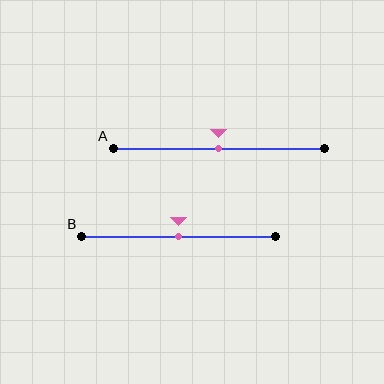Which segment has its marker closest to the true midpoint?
Segment A has its marker closest to the true midpoint.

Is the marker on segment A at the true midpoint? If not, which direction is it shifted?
Yes, the marker on segment A is at the true midpoint.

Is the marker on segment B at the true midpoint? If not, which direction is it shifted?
Yes, the marker on segment B is at the true midpoint.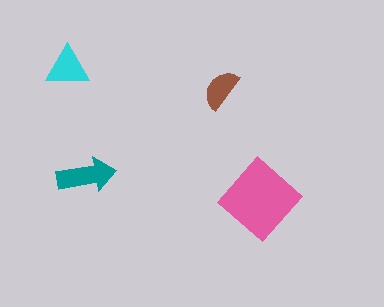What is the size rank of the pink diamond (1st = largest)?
1st.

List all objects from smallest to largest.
The brown semicircle, the cyan triangle, the teal arrow, the pink diamond.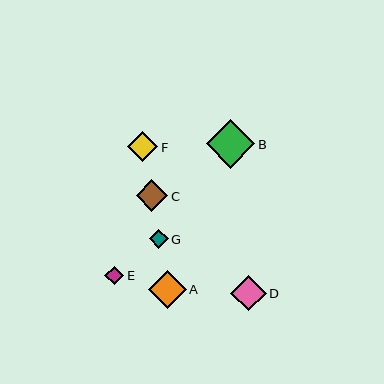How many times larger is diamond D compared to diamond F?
Diamond D is approximately 1.2 times the size of diamond F.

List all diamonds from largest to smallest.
From largest to smallest: B, A, D, C, F, G, E.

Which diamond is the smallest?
Diamond E is the smallest with a size of approximately 19 pixels.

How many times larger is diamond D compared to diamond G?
Diamond D is approximately 1.9 times the size of diamond G.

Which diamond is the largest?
Diamond B is the largest with a size of approximately 48 pixels.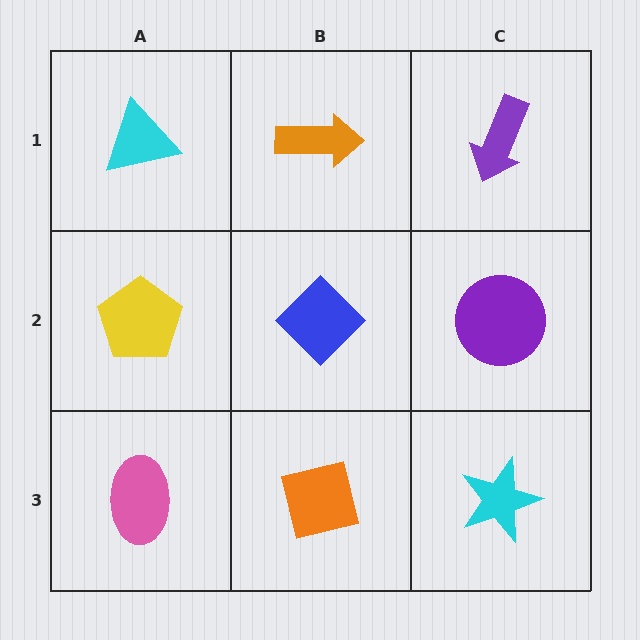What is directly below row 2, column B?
An orange square.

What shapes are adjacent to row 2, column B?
An orange arrow (row 1, column B), an orange square (row 3, column B), a yellow pentagon (row 2, column A), a purple circle (row 2, column C).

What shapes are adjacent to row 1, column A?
A yellow pentagon (row 2, column A), an orange arrow (row 1, column B).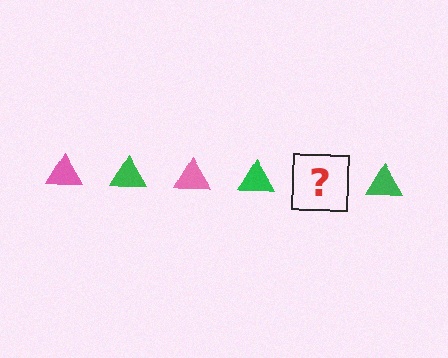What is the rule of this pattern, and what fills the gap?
The rule is that the pattern cycles through pink, green triangles. The gap should be filled with a pink triangle.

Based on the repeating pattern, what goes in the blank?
The blank should be a pink triangle.